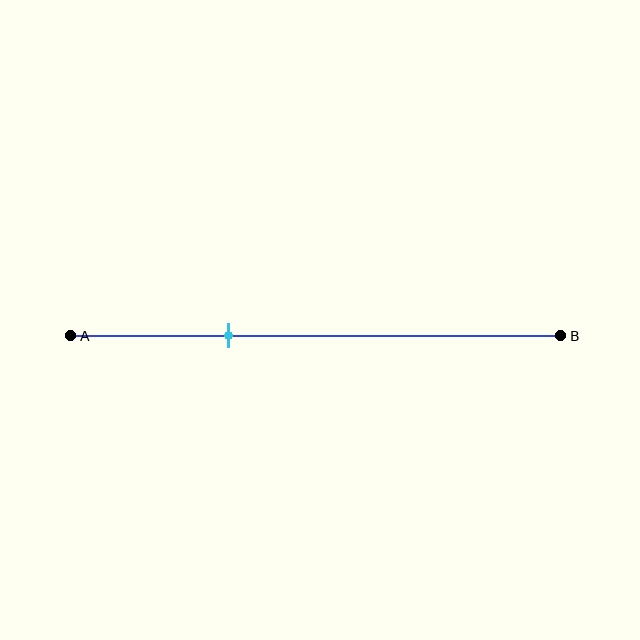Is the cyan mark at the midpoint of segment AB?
No, the mark is at about 30% from A, not at the 50% midpoint.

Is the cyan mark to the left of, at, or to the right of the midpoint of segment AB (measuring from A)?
The cyan mark is to the left of the midpoint of segment AB.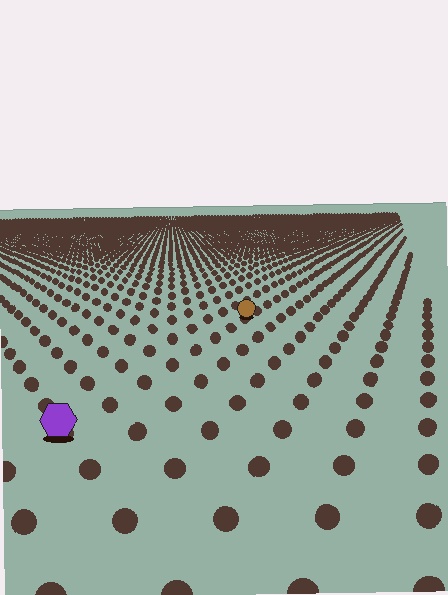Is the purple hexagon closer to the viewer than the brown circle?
Yes. The purple hexagon is closer — you can tell from the texture gradient: the ground texture is coarser near it.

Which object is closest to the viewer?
The purple hexagon is closest. The texture marks near it are larger and more spread out.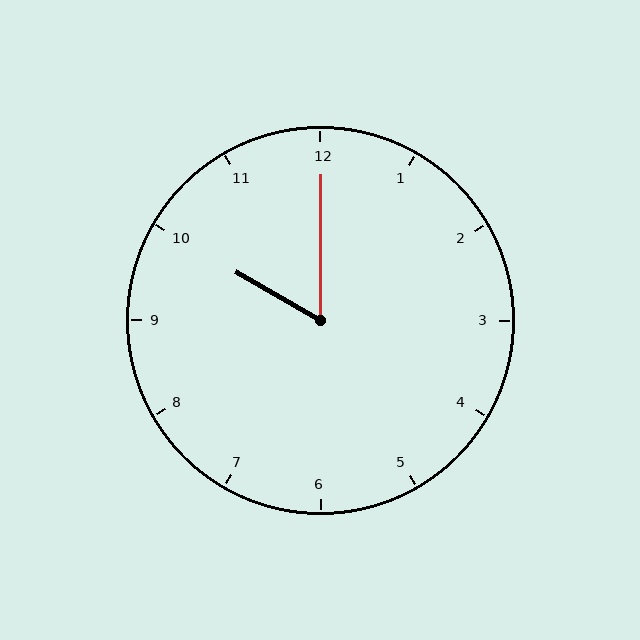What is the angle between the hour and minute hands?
Approximately 60 degrees.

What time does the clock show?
10:00.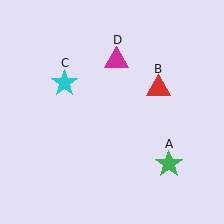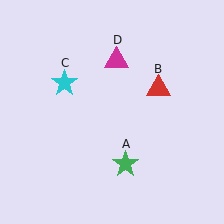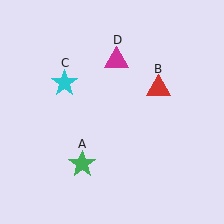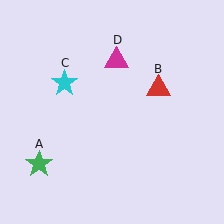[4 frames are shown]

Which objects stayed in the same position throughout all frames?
Red triangle (object B) and cyan star (object C) and magenta triangle (object D) remained stationary.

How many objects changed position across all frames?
1 object changed position: green star (object A).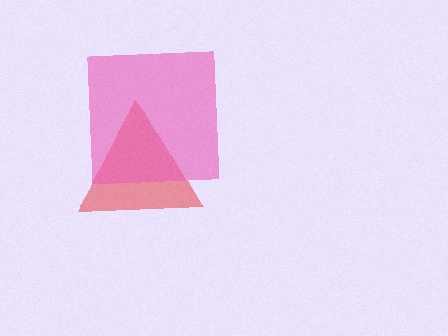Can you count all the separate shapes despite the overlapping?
Yes, there are 2 separate shapes.